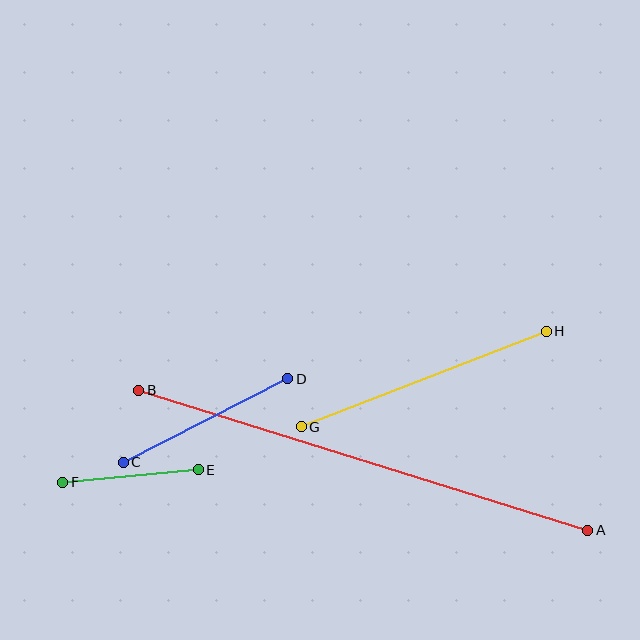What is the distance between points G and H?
The distance is approximately 263 pixels.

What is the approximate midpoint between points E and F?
The midpoint is at approximately (130, 476) pixels.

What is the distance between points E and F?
The distance is approximately 136 pixels.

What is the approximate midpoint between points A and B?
The midpoint is at approximately (363, 460) pixels.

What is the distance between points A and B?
The distance is approximately 470 pixels.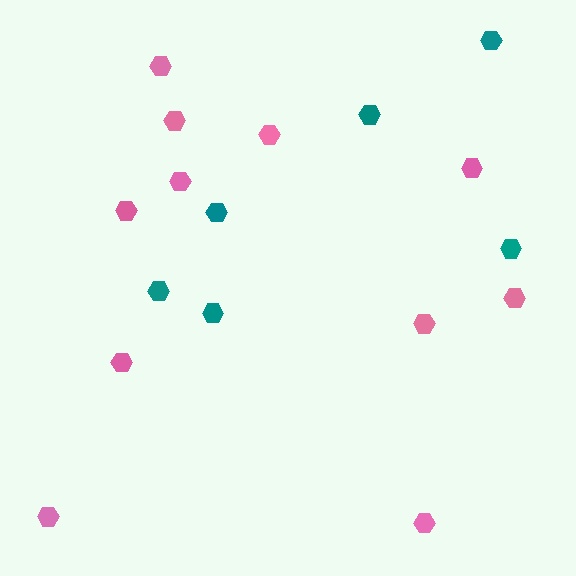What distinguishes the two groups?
There are 2 groups: one group of teal hexagons (6) and one group of pink hexagons (11).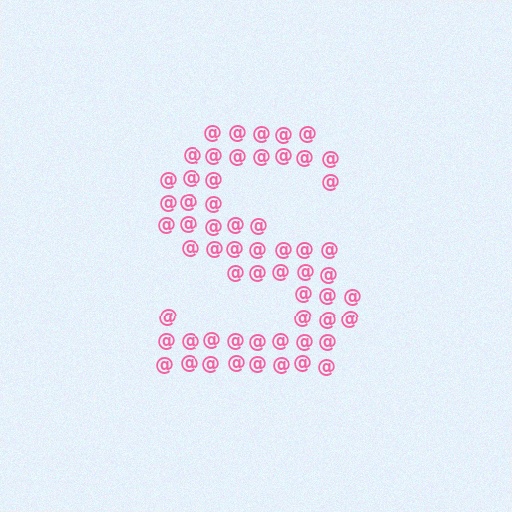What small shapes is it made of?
It is made of small at signs.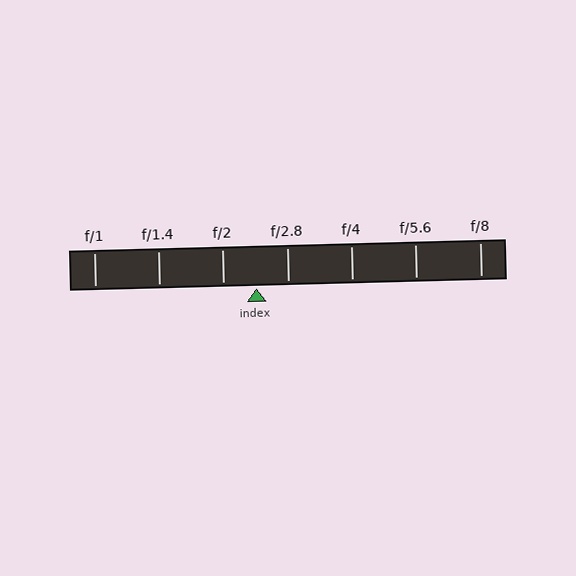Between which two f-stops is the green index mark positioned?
The index mark is between f/2 and f/2.8.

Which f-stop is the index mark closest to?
The index mark is closest to f/2.8.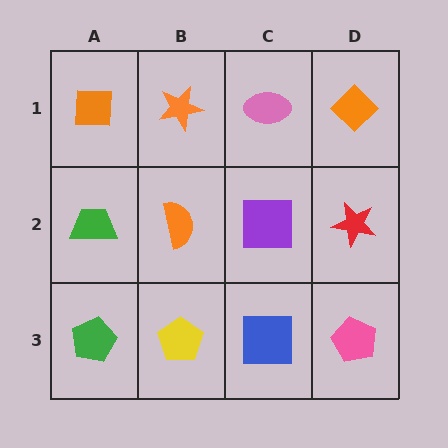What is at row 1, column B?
An orange star.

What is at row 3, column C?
A blue square.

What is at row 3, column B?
A yellow pentagon.